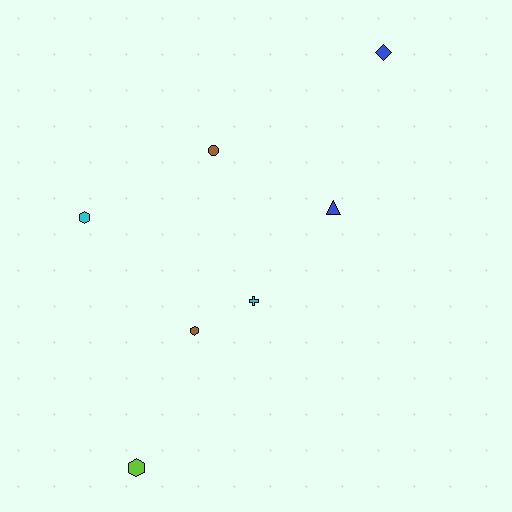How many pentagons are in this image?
There are no pentagons.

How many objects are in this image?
There are 7 objects.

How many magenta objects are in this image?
There are no magenta objects.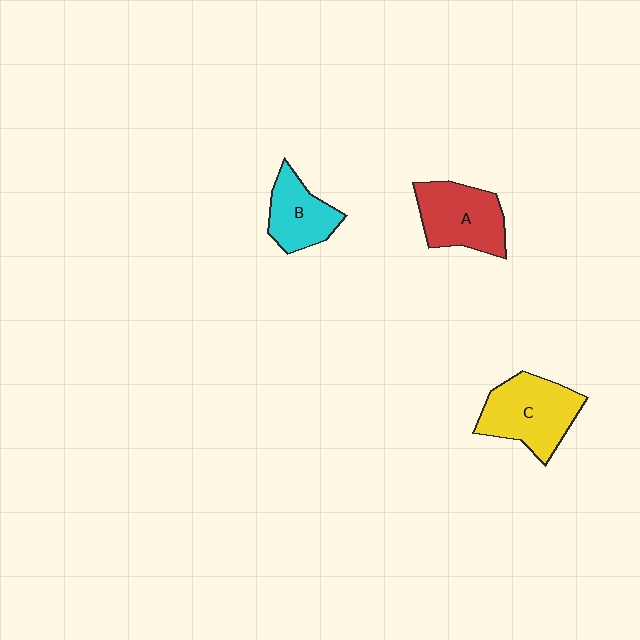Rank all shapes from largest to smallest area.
From largest to smallest: C (yellow), A (red), B (cyan).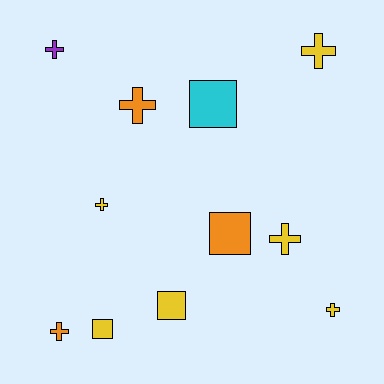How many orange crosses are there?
There are 2 orange crosses.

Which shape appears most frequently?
Cross, with 7 objects.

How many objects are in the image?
There are 11 objects.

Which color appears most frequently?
Yellow, with 6 objects.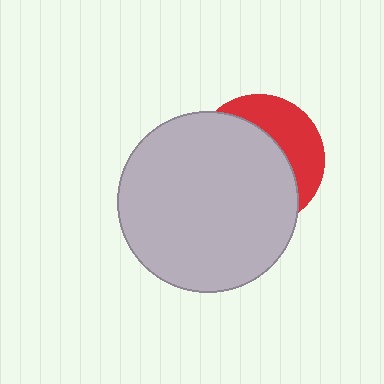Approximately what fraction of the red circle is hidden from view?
Roughly 66% of the red circle is hidden behind the light gray circle.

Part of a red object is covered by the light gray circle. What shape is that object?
It is a circle.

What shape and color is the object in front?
The object in front is a light gray circle.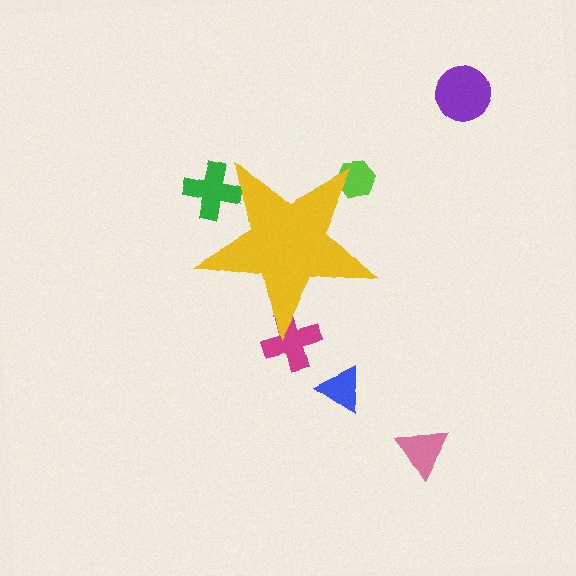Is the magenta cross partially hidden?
Yes, the magenta cross is partially hidden behind the yellow star.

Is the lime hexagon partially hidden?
Yes, the lime hexagon is partially hidden behind the yellow star.